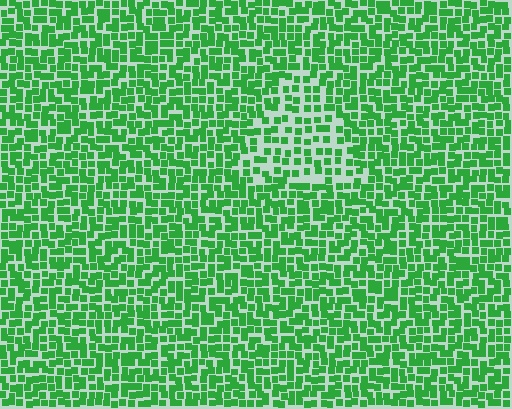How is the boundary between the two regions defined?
The boundary is defined by a change in element density (approximately 1.7x ratio). All elements are the same color, size, and shape.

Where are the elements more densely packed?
The elements are more densely packed outside the triangle boundary.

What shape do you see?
I see a triangle.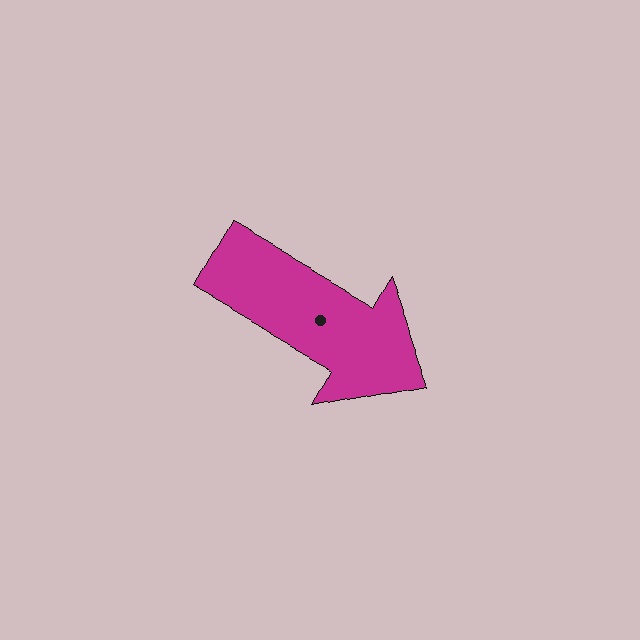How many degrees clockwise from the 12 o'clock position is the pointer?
Approximately 120 degrees.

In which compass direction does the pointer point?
Southeast.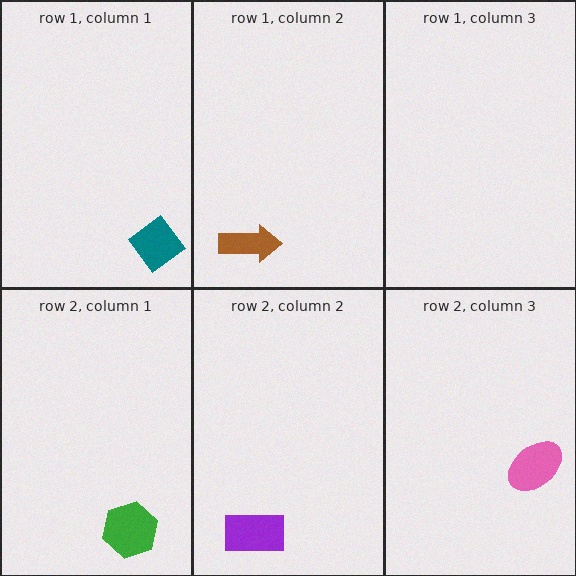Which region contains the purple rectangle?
The row 2, column 2 region.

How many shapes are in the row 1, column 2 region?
1.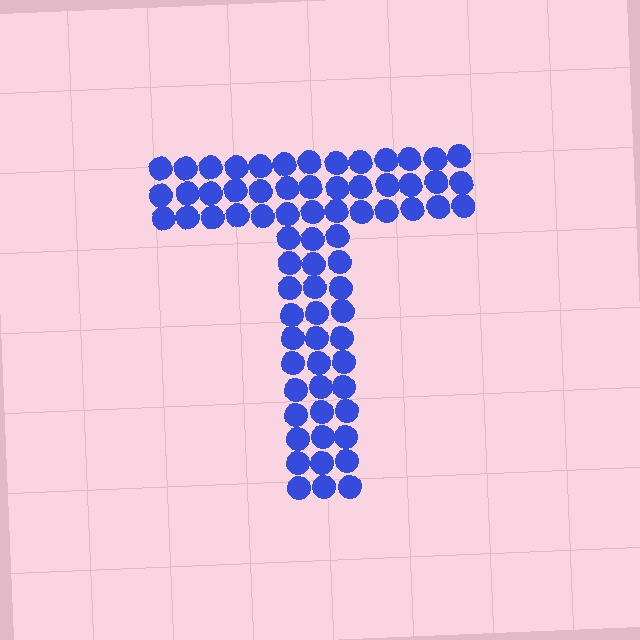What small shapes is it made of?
It is made of small circles.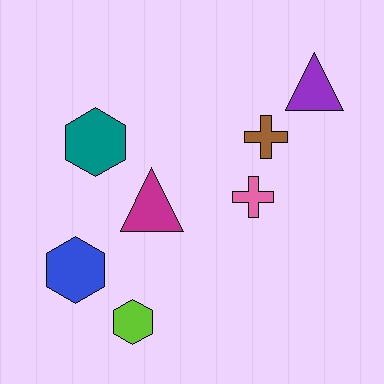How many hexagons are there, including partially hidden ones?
There are 3 hexagons.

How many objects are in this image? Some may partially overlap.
There are 7 objects.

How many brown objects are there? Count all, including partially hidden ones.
There is 1 brown object.